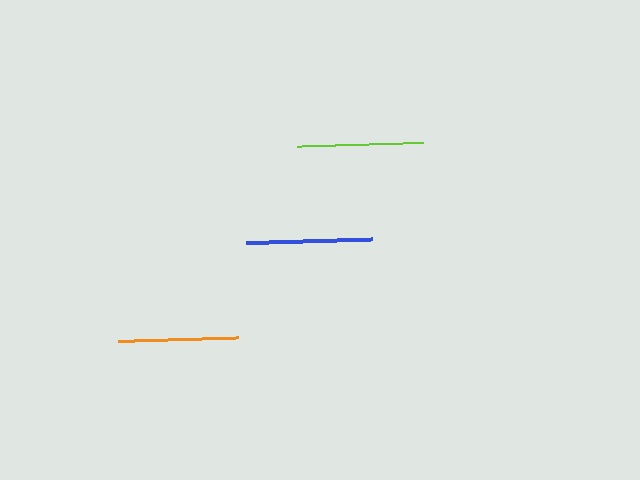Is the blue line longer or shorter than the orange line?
The blue line is longer than the orange line.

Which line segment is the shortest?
The orange line is the shortest at approximately 120 pixels.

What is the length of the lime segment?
The lime segment is approximately 126 pixels long.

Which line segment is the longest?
The blue line is the longest at approximately 127 pixels.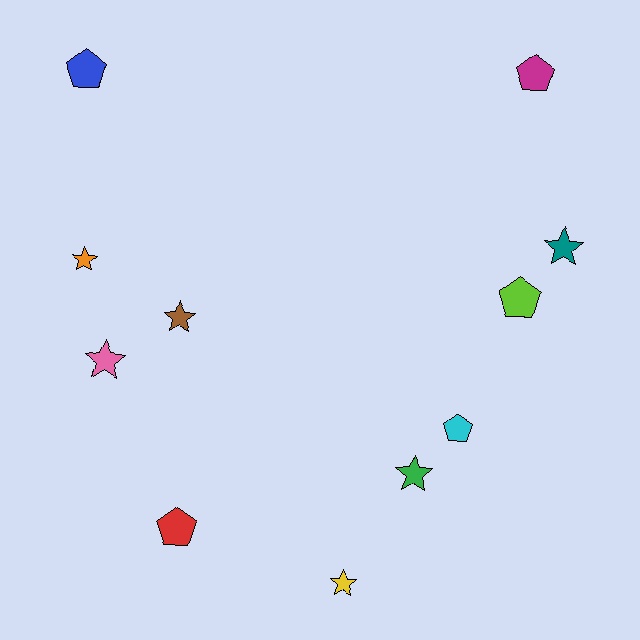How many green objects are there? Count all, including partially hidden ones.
There is 1 green object.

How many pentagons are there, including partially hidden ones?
There are 5 pentagons.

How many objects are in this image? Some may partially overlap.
There are 11 objects.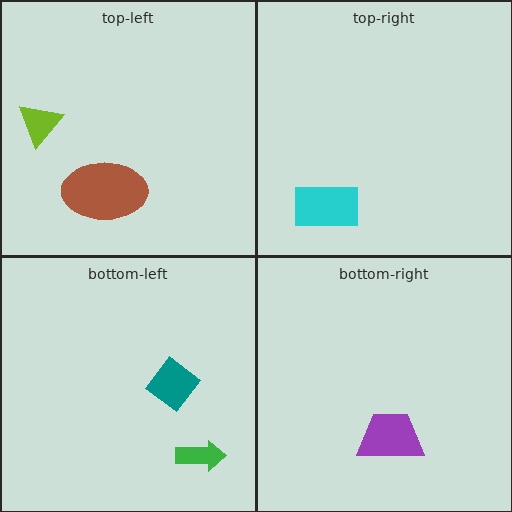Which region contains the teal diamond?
The bottom-left region.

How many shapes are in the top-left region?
2.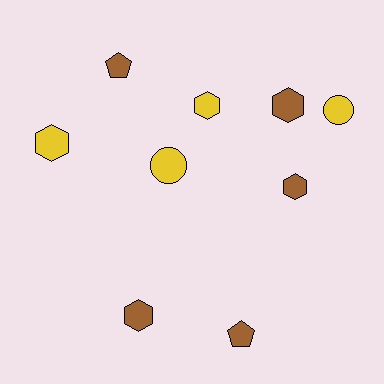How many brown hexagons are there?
There are 3 brown hexagons.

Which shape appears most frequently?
Hexagon, with 5 objects.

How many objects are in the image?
There are 9 objects.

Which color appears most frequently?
Brown, with 5 objects.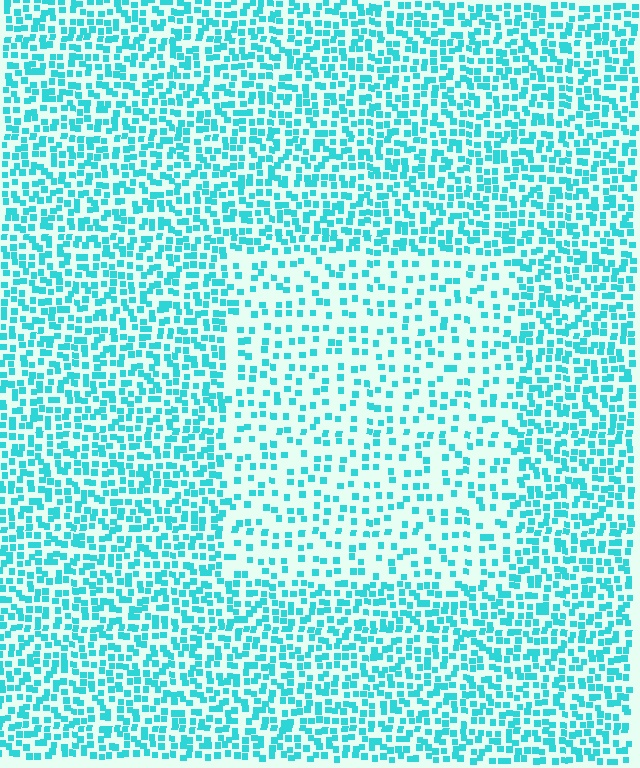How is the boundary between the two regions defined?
The boundary is defined by a change in element density (approximately 2.0x ratio). All elements are the same color, size, and shape.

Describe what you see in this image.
The image contains small cyan elements arranged at two different densities. A rectangle-shaped region is visible where the elements are less densely packed than the surrounding area.